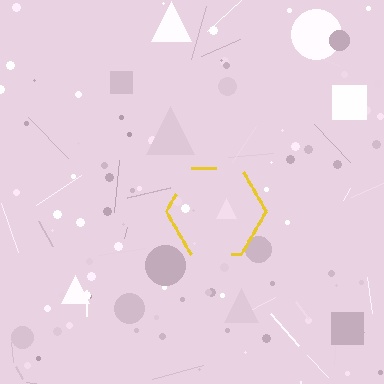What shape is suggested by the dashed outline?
The dashed outline suggests a hexagon.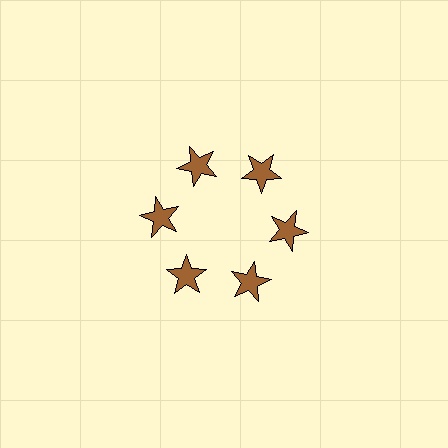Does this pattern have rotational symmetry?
Yes, this pattern has 6-fold rotational symmetry. It looks the same after rotating 60 degrees around the center.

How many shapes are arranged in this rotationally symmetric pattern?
There are 6 shapes, arranged in 6 groups of 1.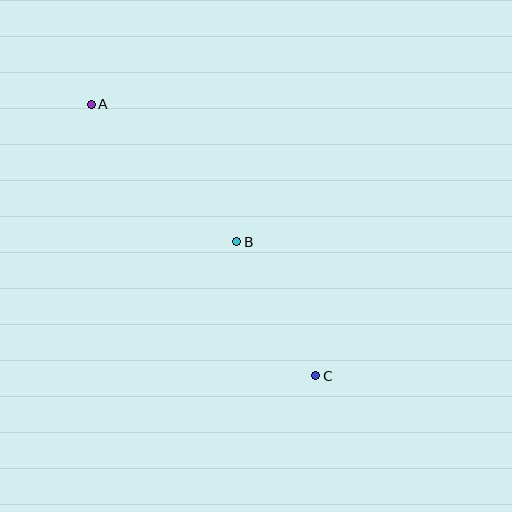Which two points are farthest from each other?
Points A and C are farthest from each other.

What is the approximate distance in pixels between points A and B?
The distance between A and B is approximately 200 pixels.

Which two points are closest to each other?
Points B and C are closest to each other.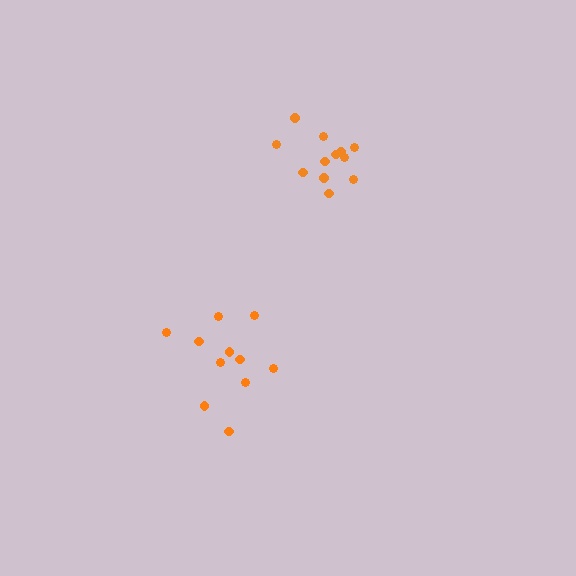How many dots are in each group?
Group 1: 12 dots, Group 2: 11 dots (23 total).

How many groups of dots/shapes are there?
There are 2 groups.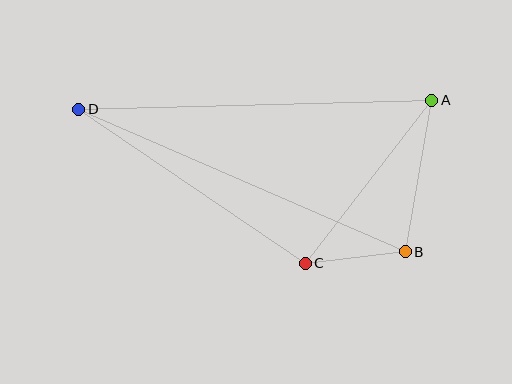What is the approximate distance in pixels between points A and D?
The distance between A and D is approximately 353 pixels.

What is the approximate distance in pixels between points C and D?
The distance between C and D is approximately 274 pixels.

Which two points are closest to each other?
Points B and C are closest to each other.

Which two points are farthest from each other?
Points B and D are farthest from each other.